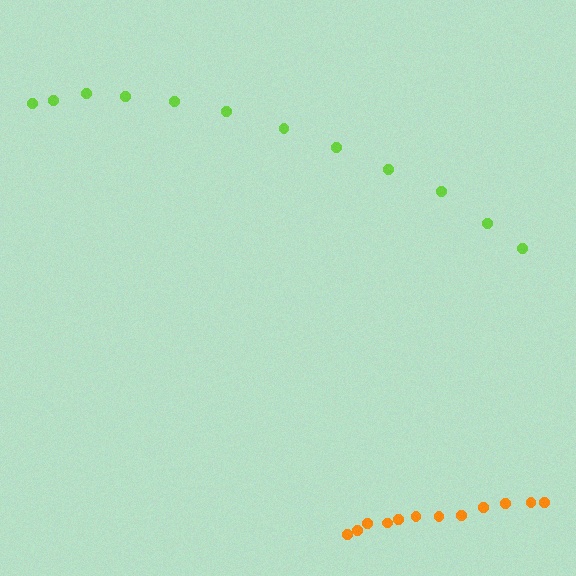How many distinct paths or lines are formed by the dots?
There are 2 distinct paths.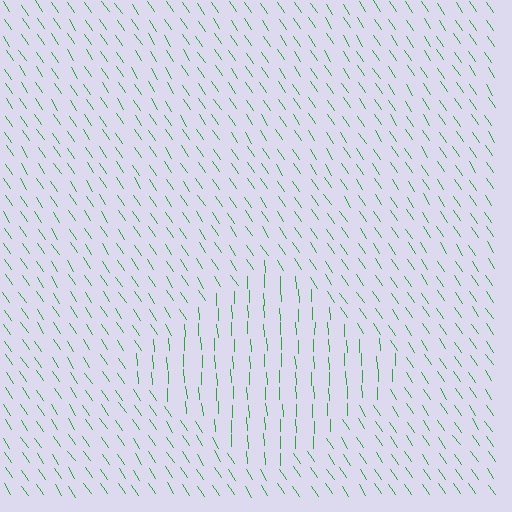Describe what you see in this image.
The image is filled with small green line segments. A diamond region in the image has lines oriented differently from the surrounding lines, creating a visible texture boundary.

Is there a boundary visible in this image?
Yes, there is a texture boundary formed by a change in line orientation.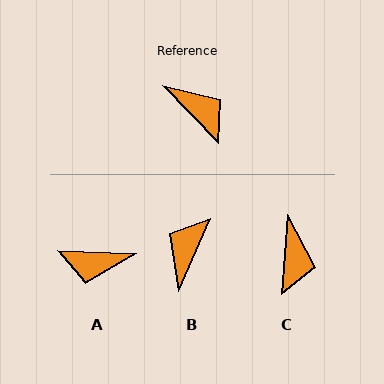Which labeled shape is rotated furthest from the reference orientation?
A, about 136 degrees away.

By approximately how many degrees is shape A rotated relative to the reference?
Approximately 136 degrees clockwise.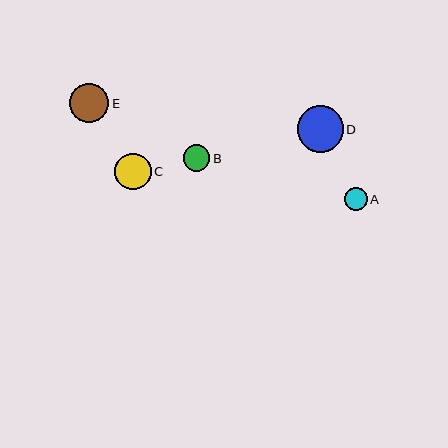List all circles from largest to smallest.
From largest to smallest: D, E, C, B, A.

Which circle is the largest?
Circle D is the largest with a size of approximately 46 pixels.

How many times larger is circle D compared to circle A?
Circle D is approximately 2.0 times the size of circle A.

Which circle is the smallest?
Circle A is the smallest with a size of approximately 23 pixels.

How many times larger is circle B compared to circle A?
Circle B is approximately 1.2 times the size of circle A.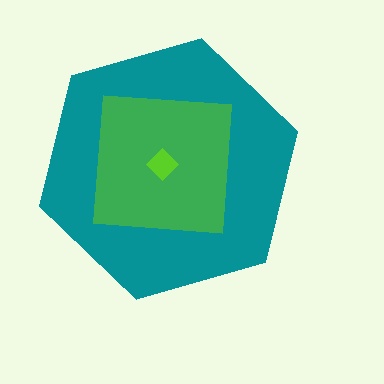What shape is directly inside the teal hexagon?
The green square.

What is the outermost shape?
The teal hexagon.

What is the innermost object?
The lime diamond.